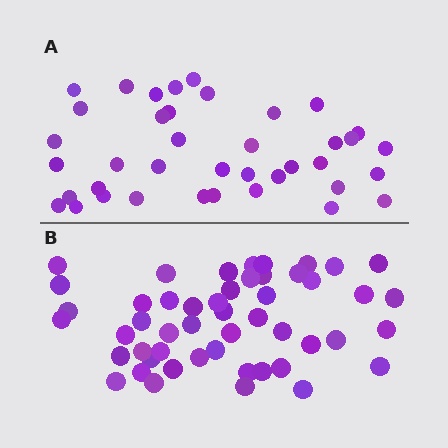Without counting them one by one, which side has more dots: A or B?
Region B (the bottom region) has more dots.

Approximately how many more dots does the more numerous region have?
Region B has roughly 12 or so more dots than region A.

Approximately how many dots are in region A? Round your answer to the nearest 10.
About 40 dots. (The exact count is 39, which rounds to 40.)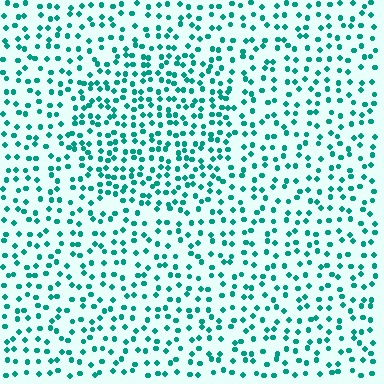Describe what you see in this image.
The image contains small teal elements arranged at two different densities. A circle-shaped region is visible where the elements are more densely packed than the surrounding area.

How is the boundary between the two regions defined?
The boundary is defined by a change in element density (approximately 1.6x ratio). All elements are the same color, size, and shape.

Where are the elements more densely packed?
The elements are more densely packed inside the circle boundary.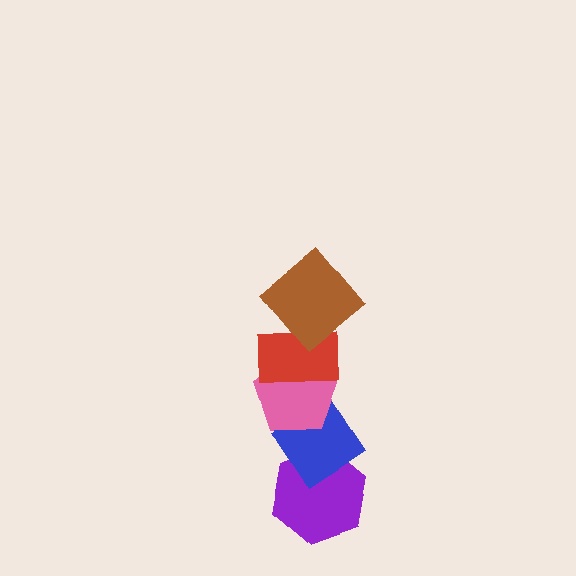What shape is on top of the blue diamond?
The pink pentagon is on top of the blue diamond.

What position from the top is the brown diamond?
The brown diamond is 1st from the top.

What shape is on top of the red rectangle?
The brown diamond is on top of the red rectangle.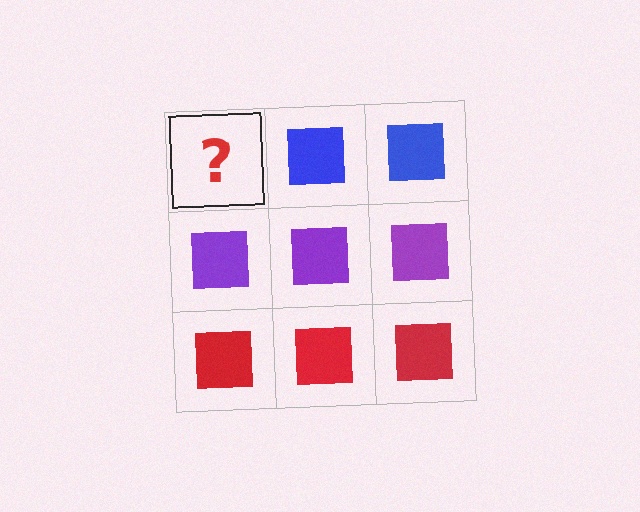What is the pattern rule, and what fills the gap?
The rule is that each row has a consistent color. The gap should be filled with a blue square.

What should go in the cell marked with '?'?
The missing cell should contain a blue square.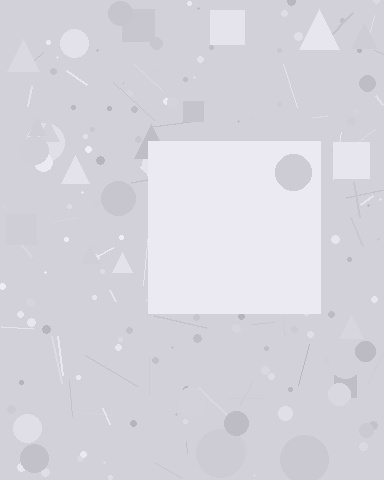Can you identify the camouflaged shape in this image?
The camouflaged shape is a square.